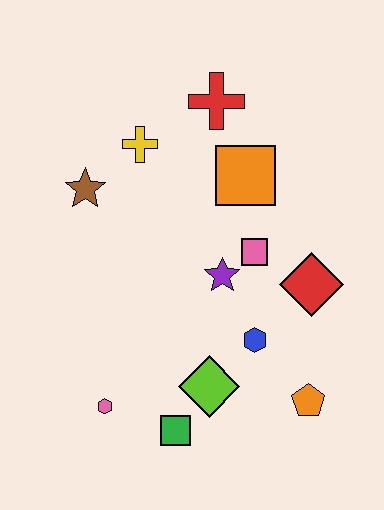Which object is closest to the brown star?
The yellow cross is closest to the brown star.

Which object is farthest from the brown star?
The orange pentagon is farthest from the brown star.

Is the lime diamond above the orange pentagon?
Yes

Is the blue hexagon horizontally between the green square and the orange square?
No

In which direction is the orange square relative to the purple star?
The orange square is above the purple star.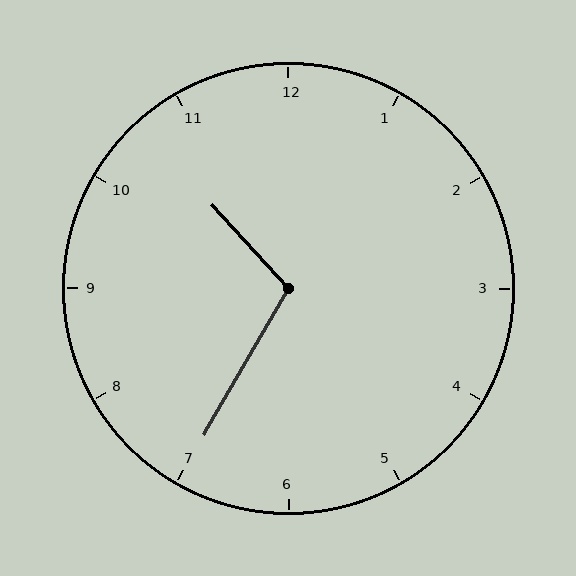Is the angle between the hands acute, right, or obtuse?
It is obtuse.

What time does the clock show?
10:35.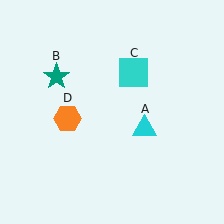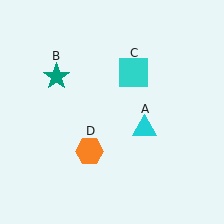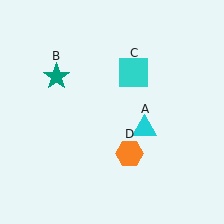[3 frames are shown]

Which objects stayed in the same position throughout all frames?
Cyan triangle (object A) and teal star (object B) and cyan square (object C) remained stationary.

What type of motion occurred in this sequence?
The orange hexagon (object D) rotated counterclockwise around the center of the scene.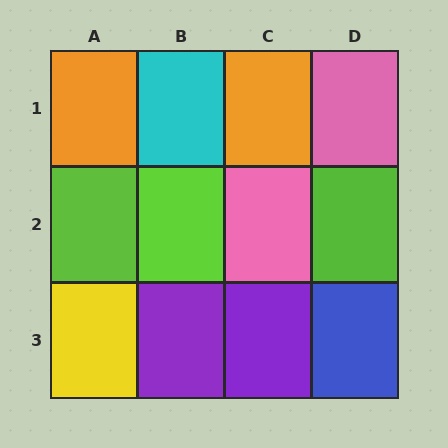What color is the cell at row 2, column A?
Lime.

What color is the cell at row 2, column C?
Pink.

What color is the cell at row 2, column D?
Lime.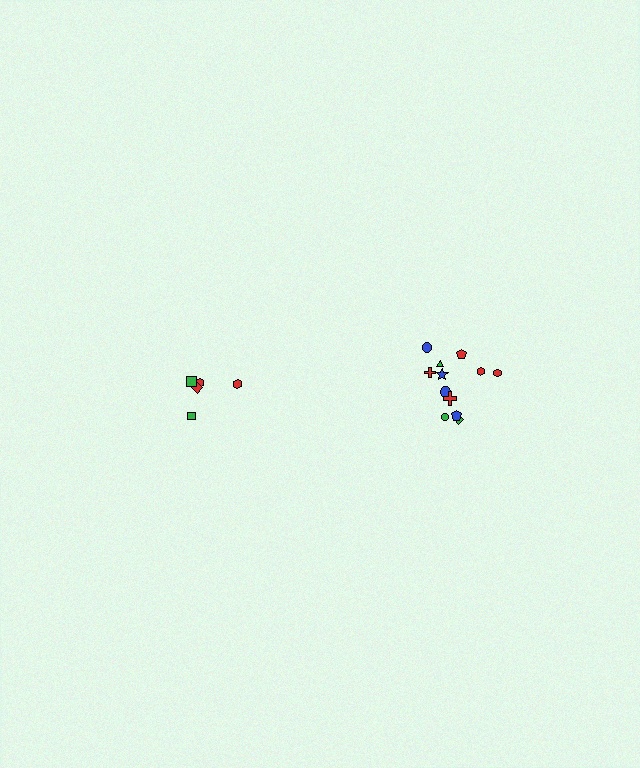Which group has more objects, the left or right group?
The right group.